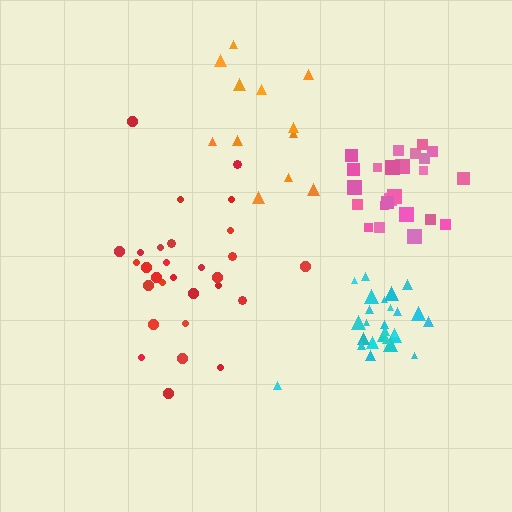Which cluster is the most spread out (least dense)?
Orange.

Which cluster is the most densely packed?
Pink.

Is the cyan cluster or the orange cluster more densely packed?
Cyan.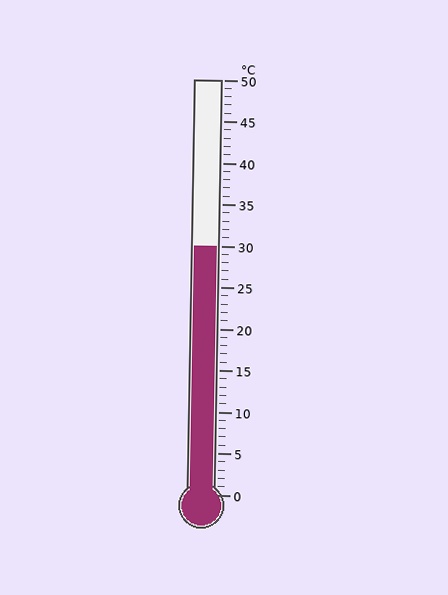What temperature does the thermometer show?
The thermometer shows approximately 30°C.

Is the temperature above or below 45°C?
The temperature is below 45°C.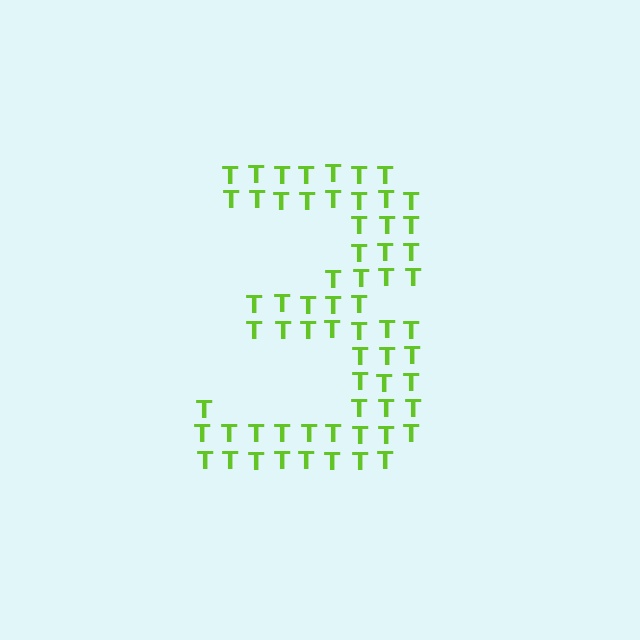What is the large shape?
The large shape is the digit 3.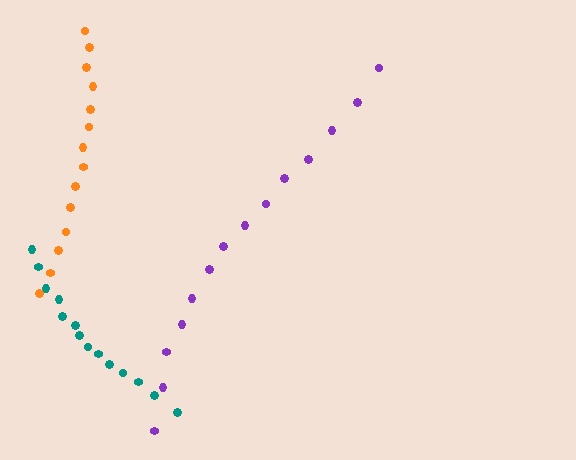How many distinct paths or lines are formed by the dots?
There are 3 distinct paths.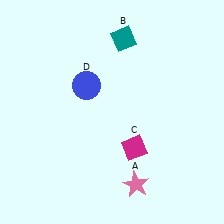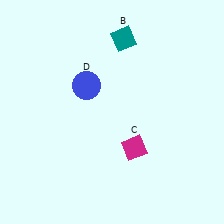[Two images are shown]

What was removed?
The pink star (A) was removed in Image 2.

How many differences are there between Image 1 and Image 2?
There is 1 difference between the two images.